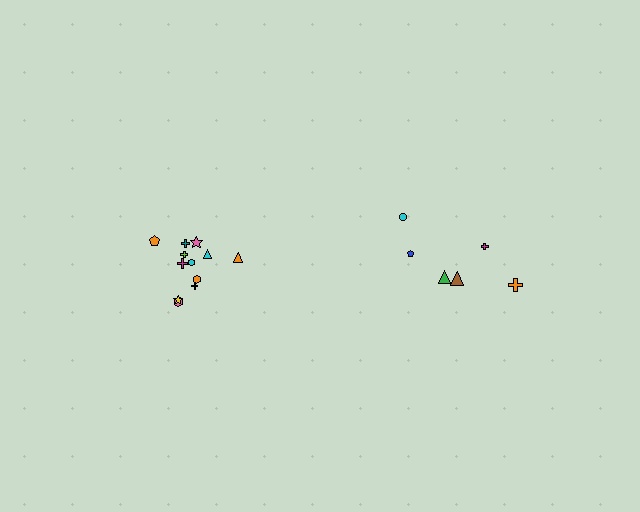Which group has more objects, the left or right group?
The left group.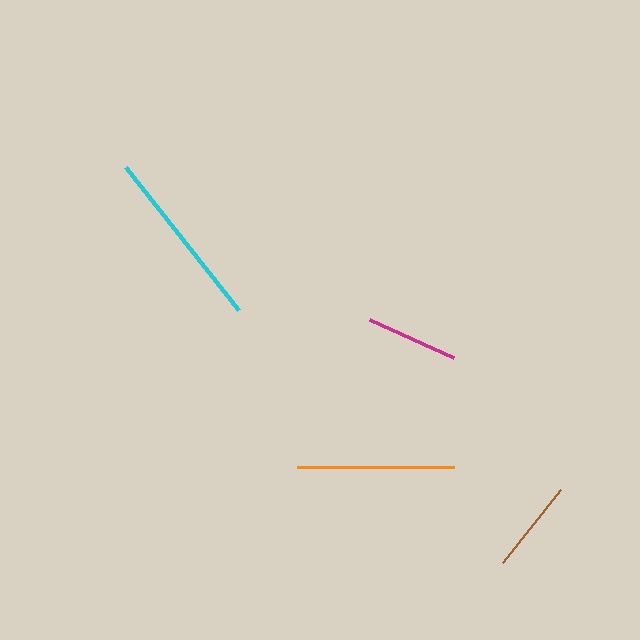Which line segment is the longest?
The cyan line is the longest at approximately 182 pixels.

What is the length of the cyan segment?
The cyan segment is approximately 182 pixels long.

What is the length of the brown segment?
The brown segment is approximately 93 pixels long.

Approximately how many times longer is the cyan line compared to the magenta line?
The cyan line is approximately 2.0 times the length of the magenta line.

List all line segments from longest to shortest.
From longest to shortest: cyan, orange, brown, magenta.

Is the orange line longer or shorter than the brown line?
The orange line is longer than the brown line.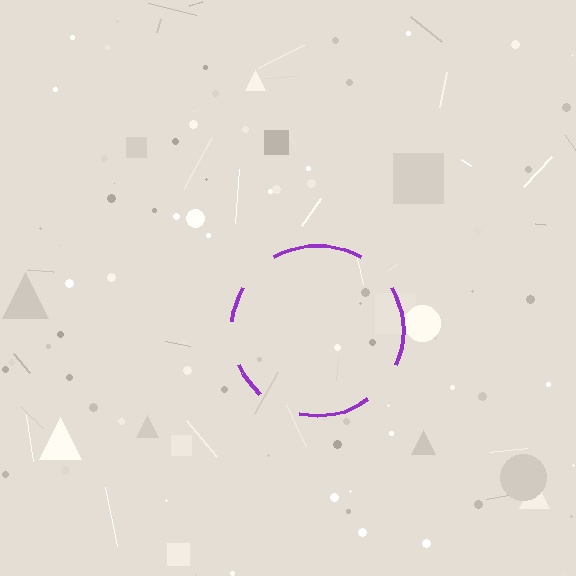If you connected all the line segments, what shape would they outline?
They would outline a circle.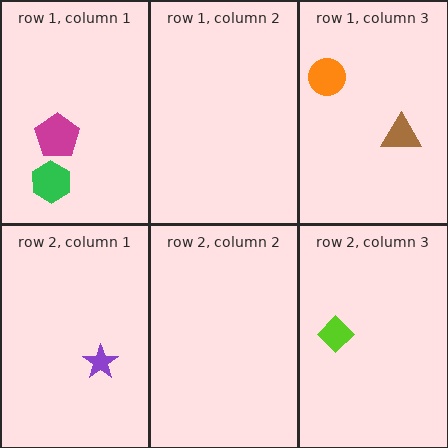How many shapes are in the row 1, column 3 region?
2.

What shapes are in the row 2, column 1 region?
The purple star.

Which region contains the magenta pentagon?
The row 1, column 1 region.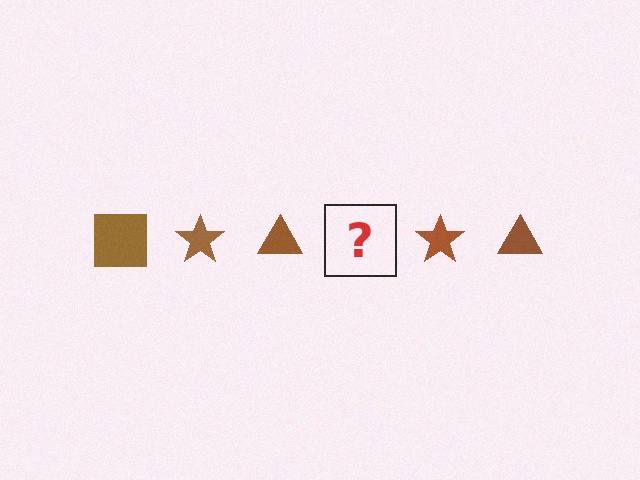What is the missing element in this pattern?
The missing element is a brown square.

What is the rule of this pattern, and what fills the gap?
The rule is that the pattern cycles through square, star, triangle shapes in brown. The gap should be filled with a brown square.